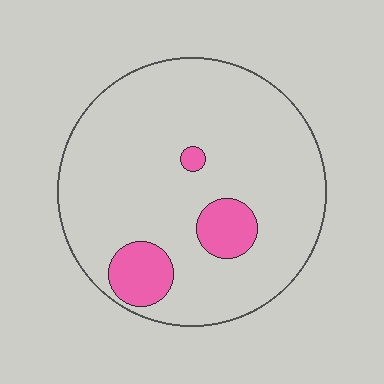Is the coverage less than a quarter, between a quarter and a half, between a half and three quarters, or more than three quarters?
Less than a quarter.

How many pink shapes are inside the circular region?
3.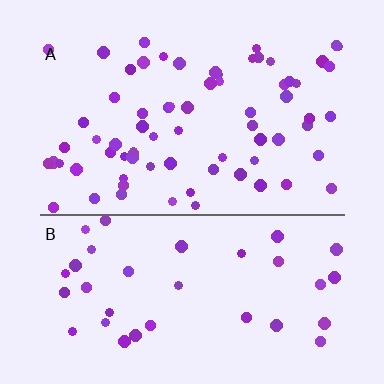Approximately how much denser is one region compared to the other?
Approximately 1.9× — region A over region B.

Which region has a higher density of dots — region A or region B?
A (the top).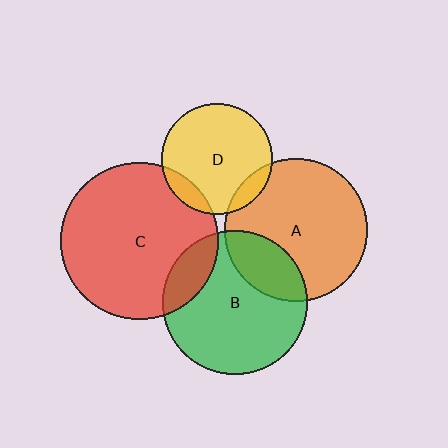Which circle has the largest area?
Circle C (red).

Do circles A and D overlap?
Yes.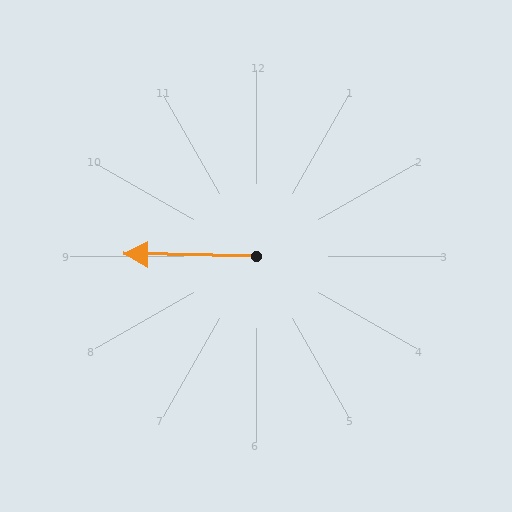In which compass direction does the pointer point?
West.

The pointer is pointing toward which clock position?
Roughly 9 o'clock.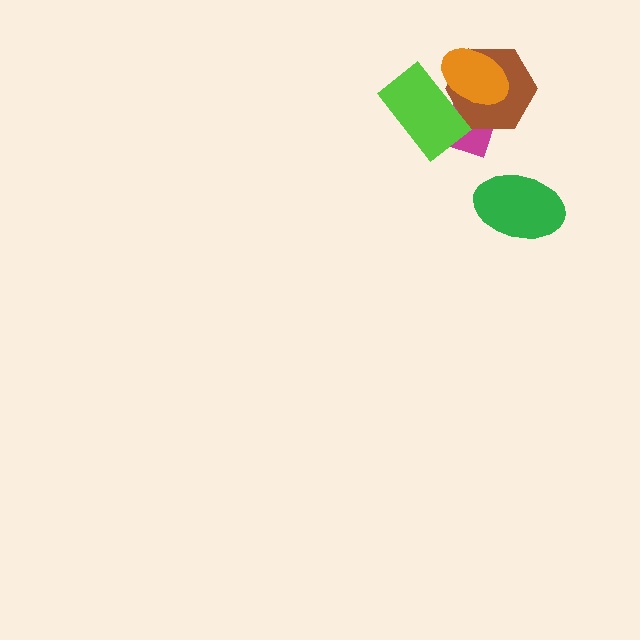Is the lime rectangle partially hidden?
Yes, it is partially covered by another shape.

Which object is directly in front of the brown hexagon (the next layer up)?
The lime rectangle is directly in front of the brown hexagon.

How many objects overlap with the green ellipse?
0 objects overlap with the green ellipse.